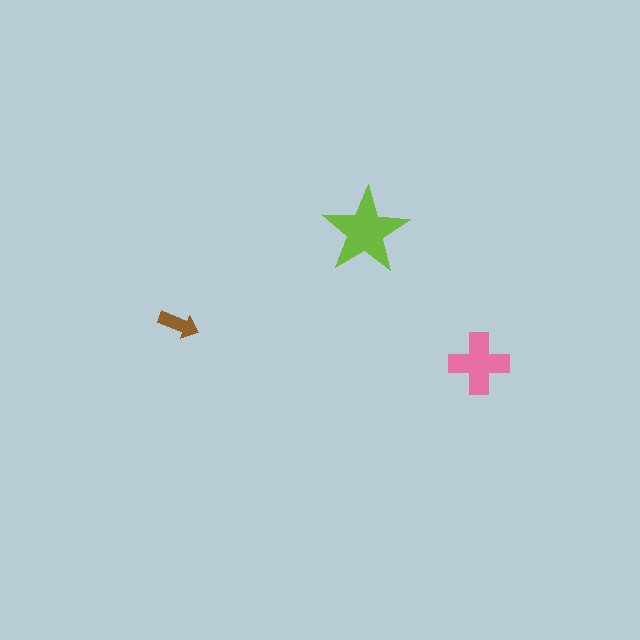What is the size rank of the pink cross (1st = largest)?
2nd.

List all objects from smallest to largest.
The brown arrow, the pink cross, the lime star.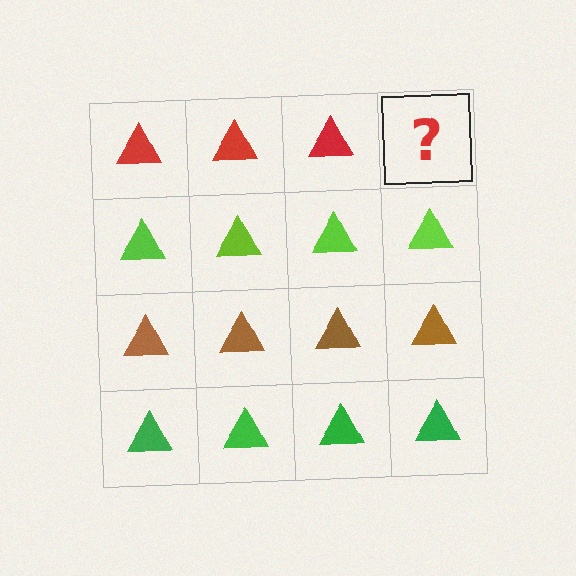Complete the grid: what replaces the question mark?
The question mark should be replaced with a red triangle.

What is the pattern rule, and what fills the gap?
The rule is that each row has a consistent color. The gap should be filled with a red triangle.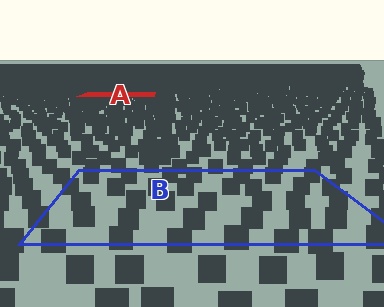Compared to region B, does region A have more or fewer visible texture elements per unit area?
Region A has more texture elements per unit area — they are packed more densely because it is farther away.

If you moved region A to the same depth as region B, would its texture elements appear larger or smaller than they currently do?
They would appear larger. At a closer depth, the same texture elements are projected at a bigger on-screen size.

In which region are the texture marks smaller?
The texture marks are smaller in region A, because it is farther away.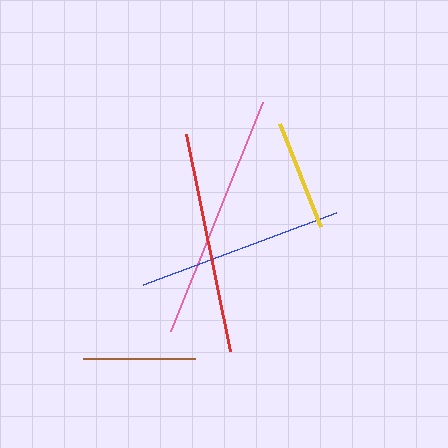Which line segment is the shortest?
The yellow line is the shortest at approximately 111 pixels.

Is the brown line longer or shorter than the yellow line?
The brown line is longer than the yellow line.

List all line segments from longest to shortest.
From longest to shortest: pink, red, blue, brown, yellow.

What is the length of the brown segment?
The brown segment is approximately 112 pixels long.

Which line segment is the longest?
The pink line is the longest at approximately 247 pixels.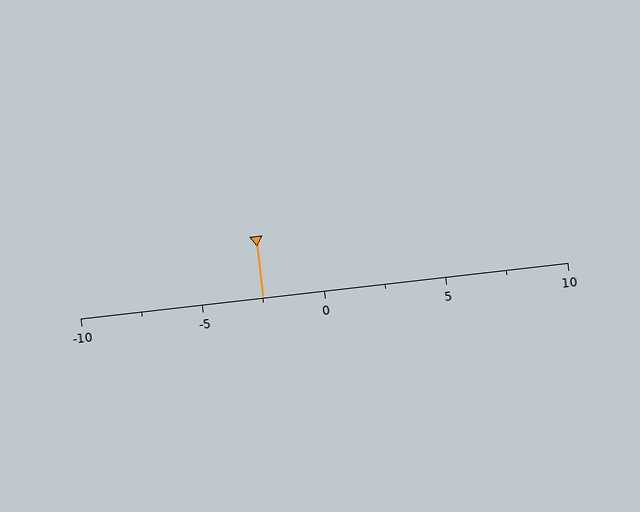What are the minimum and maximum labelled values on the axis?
The axis runs from -10 to 10.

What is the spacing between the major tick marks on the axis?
The major ticks are spaced 5 apart.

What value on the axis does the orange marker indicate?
The marker indicates approximately -2.5.